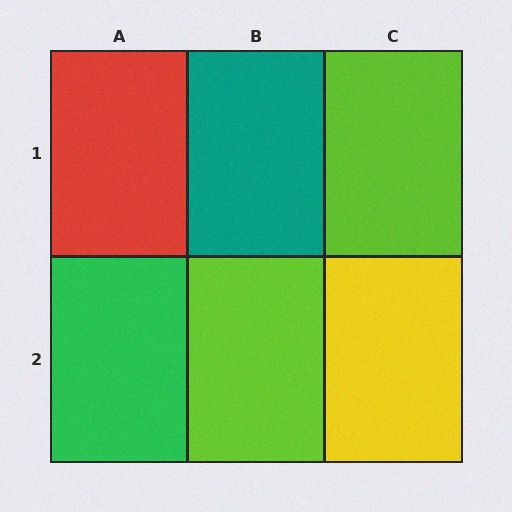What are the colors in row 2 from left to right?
Green, lime, yellow.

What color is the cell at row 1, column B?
Teal.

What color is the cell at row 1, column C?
Lime.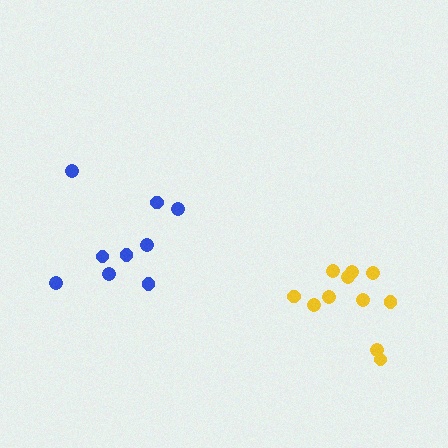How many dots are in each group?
Group 1: 11 dots, Group 2: 9 dots (20 total).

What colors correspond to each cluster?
The clusters are colored: yellow, blue.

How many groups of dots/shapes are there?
There are 2 groups.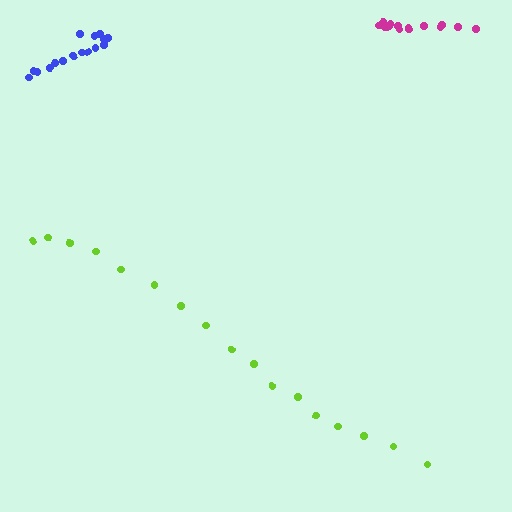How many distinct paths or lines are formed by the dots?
There are 3 distinct paths.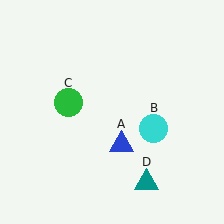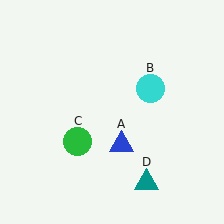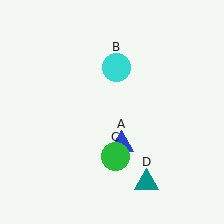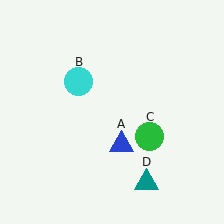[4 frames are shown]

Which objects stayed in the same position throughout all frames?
Blue triangle (object A) and teal triangle (object D) remained stationary.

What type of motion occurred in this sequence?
The cyan circle (object B), green circle (object C) rotated counterclockwise around the center of the scene.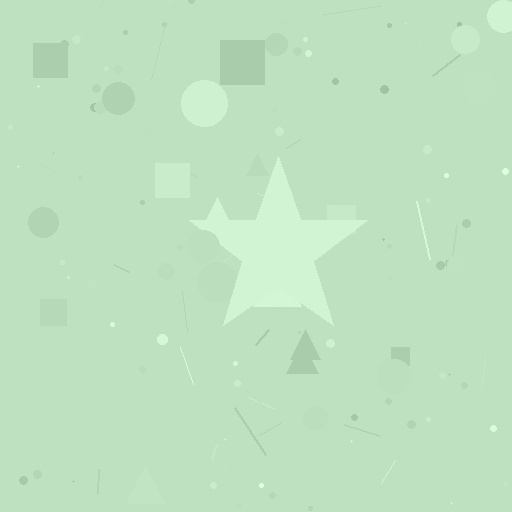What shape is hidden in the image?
A star is hidden in the image.